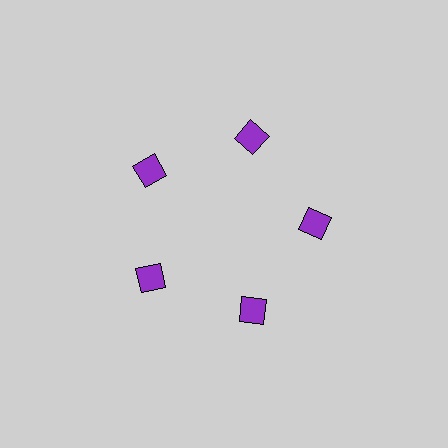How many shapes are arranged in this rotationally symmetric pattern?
There are 5 shapes, arranged in 5 groups of 1.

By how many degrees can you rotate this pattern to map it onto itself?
The pattern maps onto itself every 72 degrees of rotation.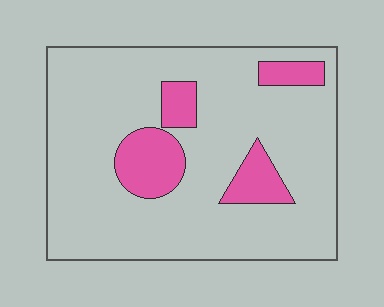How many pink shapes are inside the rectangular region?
4.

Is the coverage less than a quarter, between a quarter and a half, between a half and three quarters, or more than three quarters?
Less than a quarter.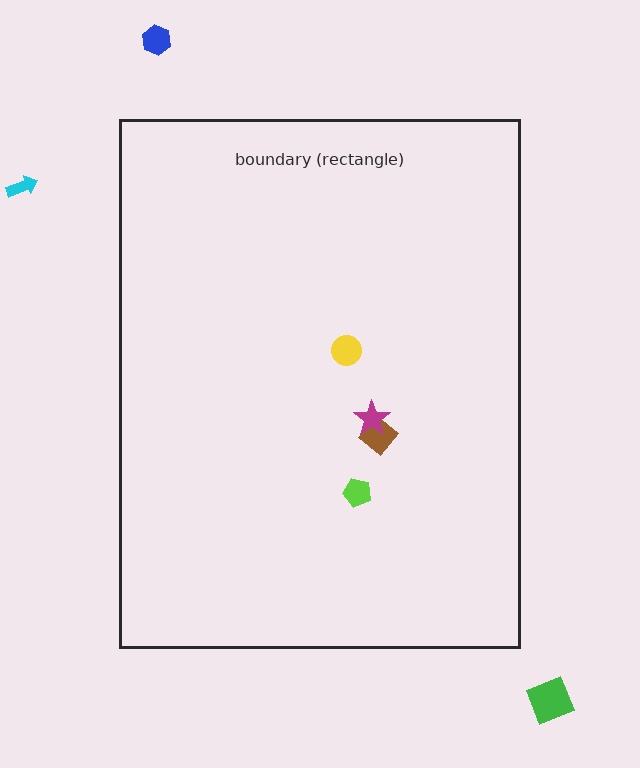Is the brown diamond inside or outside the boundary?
Inside.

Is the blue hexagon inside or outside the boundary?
Outside.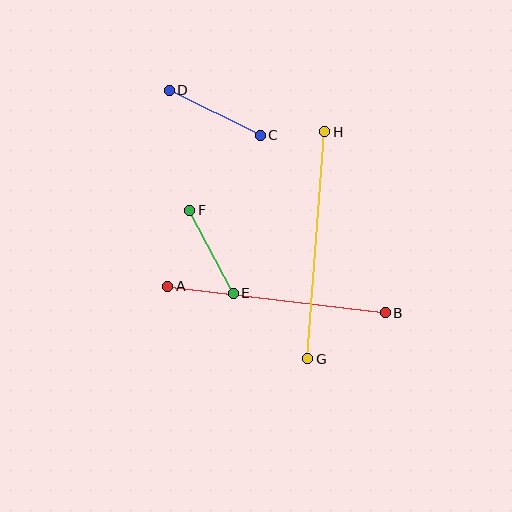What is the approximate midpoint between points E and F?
The midpoint is at approximately (211, 252) pixels.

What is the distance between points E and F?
The distance is approximately 94 pixels.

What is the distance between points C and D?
The distance is approximately 101 pixels.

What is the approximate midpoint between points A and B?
The midpoint is at approximately (276, 299) pixels.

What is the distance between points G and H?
The distance is approximately 228 pixels.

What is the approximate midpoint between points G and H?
The midpoint is at approximately (316, 245) pixels.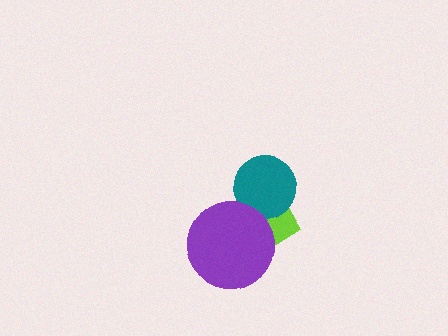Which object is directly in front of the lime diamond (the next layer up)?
The teal circle is directly in front of the lime diamond.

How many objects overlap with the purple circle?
2 objects overlap with the purple circle.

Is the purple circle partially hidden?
No, no other shape covers it.